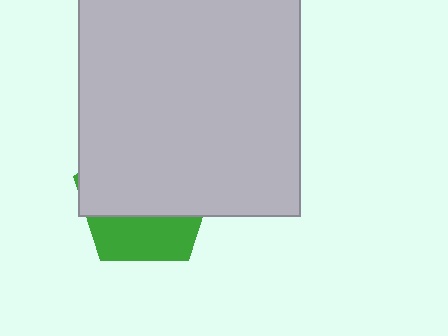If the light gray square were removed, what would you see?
You would see the complete green pentagon.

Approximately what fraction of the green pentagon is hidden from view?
Roughly 66% of the green pentagon is hidden behind the light gray square.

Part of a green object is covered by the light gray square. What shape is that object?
It is a pentagon.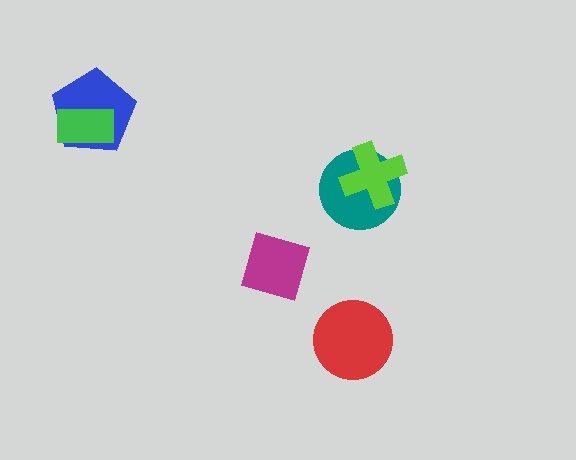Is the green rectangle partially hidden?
No, no other shape covers it.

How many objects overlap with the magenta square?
0 objects overlap with the magenta square.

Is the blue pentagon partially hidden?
Yes, it is partially covered by another shape.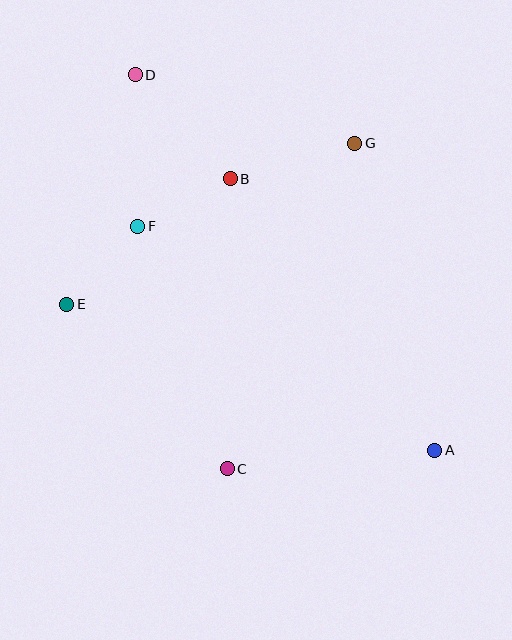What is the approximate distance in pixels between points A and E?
The distance between A and E is approximately 396 pixels.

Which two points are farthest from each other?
Points A and D are farthest from each other.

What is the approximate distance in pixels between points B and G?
The distance between B and G is approximately 129 pixels.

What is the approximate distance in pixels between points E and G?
The distance between E and G is approximately 330 pixels.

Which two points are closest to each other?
Points B and F are closest to each other.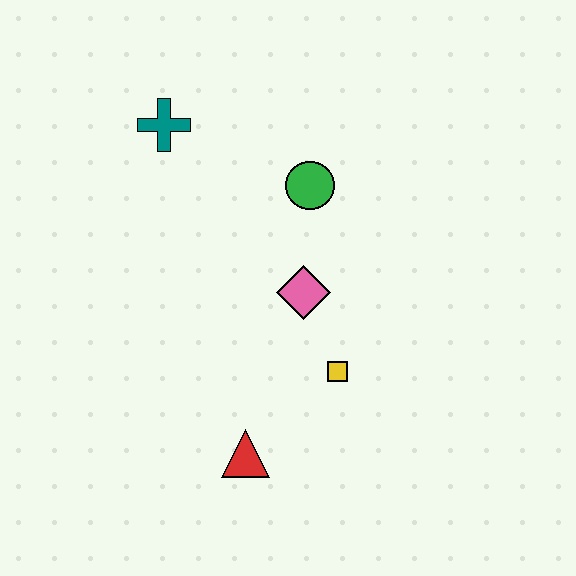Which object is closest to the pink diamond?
The yellow square is closest to the pink diamond.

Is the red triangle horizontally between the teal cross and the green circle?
Yes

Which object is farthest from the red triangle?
The teal cross is farthest from the red triangle.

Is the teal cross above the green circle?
Yes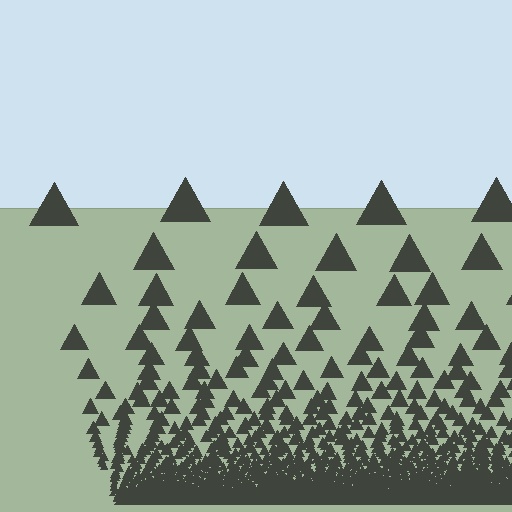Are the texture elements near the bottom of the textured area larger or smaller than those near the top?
Smaller. The gradient is inverted — elements near the bottom are smaller and denser.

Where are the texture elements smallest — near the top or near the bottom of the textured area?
Near the bottom.